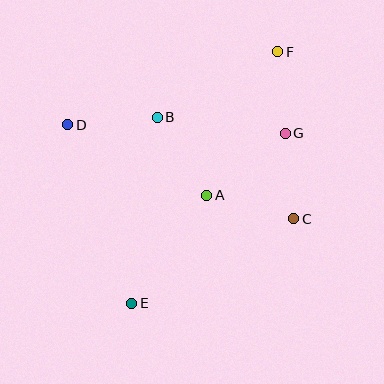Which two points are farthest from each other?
Points E and F are farthest from each other.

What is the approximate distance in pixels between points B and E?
The distance between B and E is approximately 188 pixels.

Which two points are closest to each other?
Points F and G are closest to each other.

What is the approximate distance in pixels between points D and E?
The distance between D and E is approximately 190 pixels.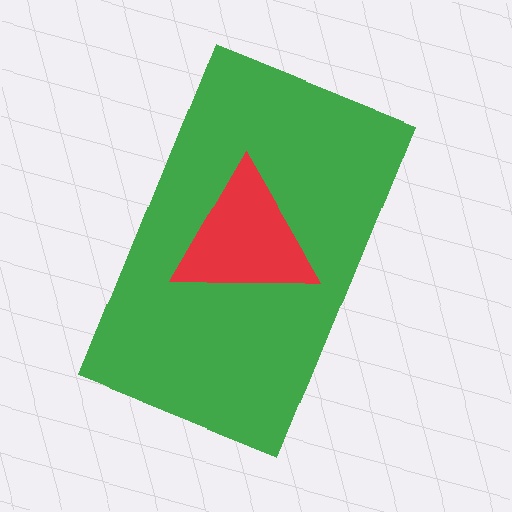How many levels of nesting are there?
2.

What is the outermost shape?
The green rectangle.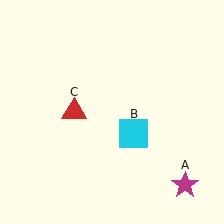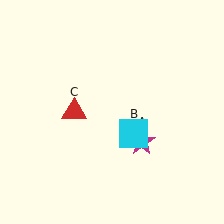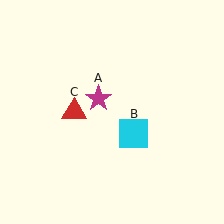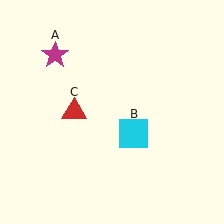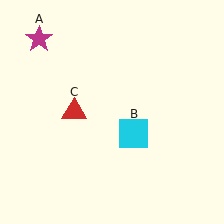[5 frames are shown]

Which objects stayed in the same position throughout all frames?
Cyan square (object B) and red triangle (object C) remained stationary.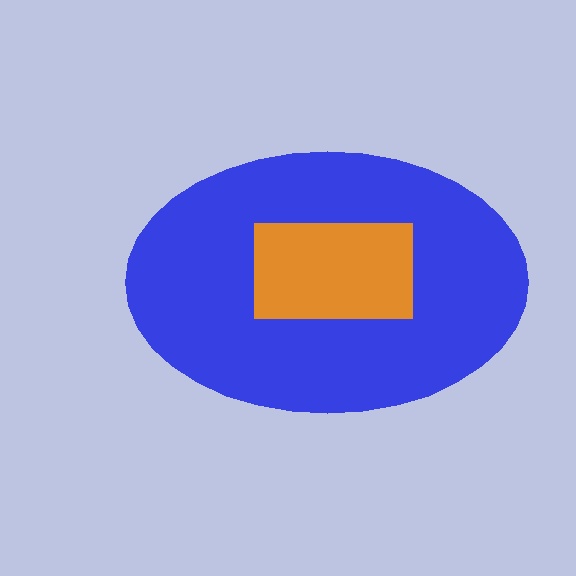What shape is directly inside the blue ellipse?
The orange rectangle.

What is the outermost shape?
The blue ellipse.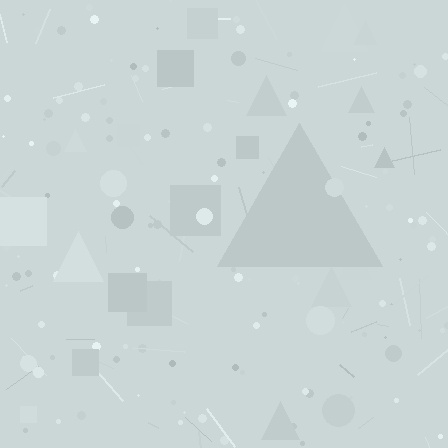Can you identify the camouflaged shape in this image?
The camouflaged shape is a triangle.